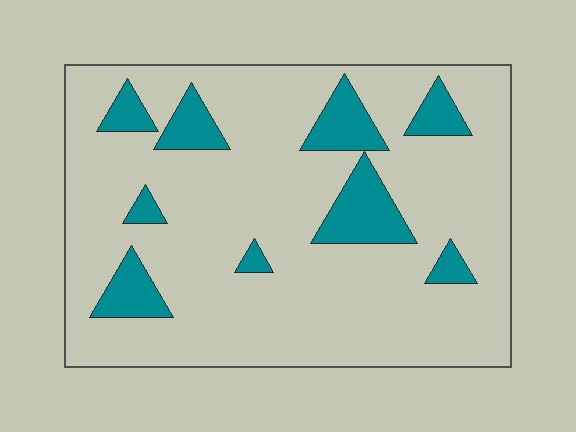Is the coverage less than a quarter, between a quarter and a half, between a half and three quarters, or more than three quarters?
Less than a quarter.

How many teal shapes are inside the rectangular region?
9.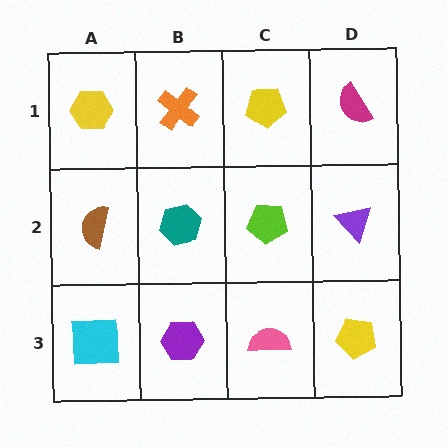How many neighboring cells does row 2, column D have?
3.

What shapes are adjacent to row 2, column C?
A yellow pentagon (row 1, column C), a pink semicircle (row 3, column C), a teal hexagon (row 2, column B), a purple triangle (row 2, column D).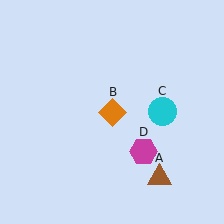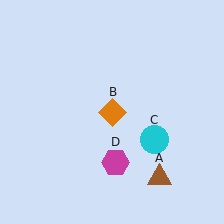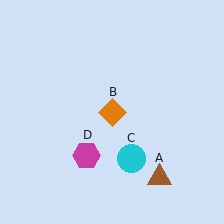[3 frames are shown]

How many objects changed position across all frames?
2 objects changed position: cyan circle (object C), magenta hexagon (object D).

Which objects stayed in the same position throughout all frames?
Brown triangle (object A) and orange diamond (object B) remained stationary.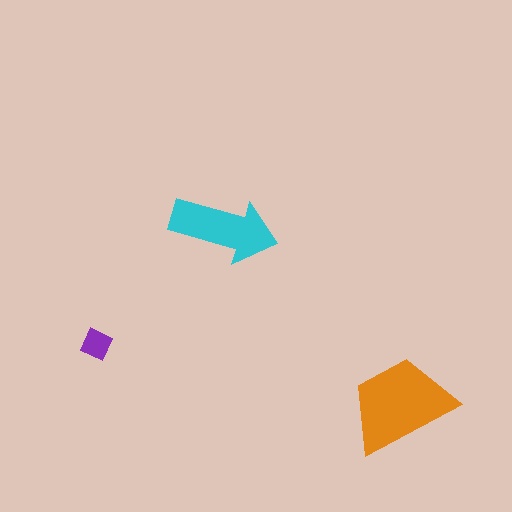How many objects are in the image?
There are 3 objects in the image.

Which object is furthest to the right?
The orange trapezoid is rightmost.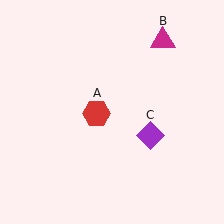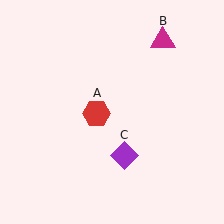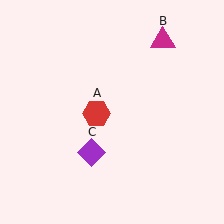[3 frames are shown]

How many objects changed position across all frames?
1 object changed position: purple diamond (object C).